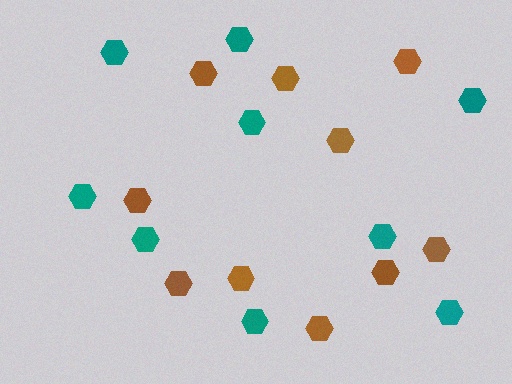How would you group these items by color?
There are 2 groups: one group of brown hexagons (10) and one group of teal hexagons (9).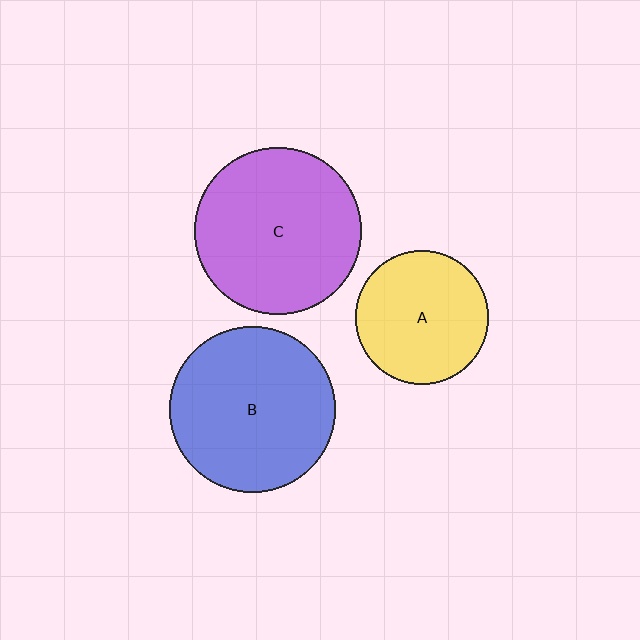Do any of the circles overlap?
No, none of the circles overlap.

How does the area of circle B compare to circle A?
Approximately 1.5 times.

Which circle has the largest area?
Circle C (purple).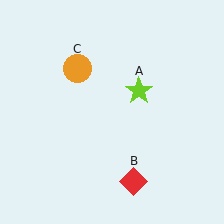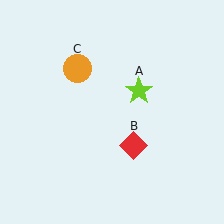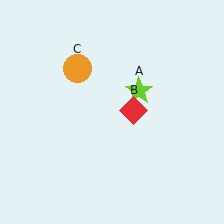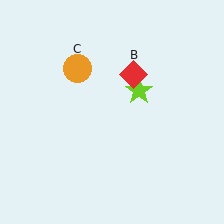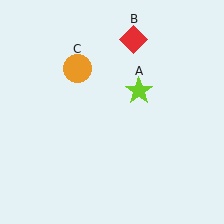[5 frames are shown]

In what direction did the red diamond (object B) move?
The red diamond (object B) moved up.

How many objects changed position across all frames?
1 object changed position: red diamond (object B).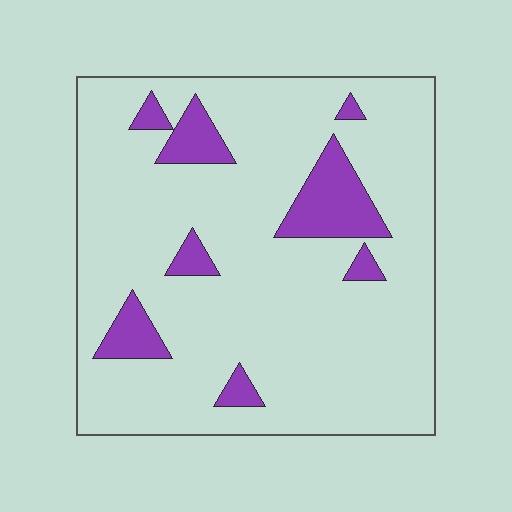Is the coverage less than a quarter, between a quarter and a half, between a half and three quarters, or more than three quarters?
Less than a quarter.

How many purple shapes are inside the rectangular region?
8.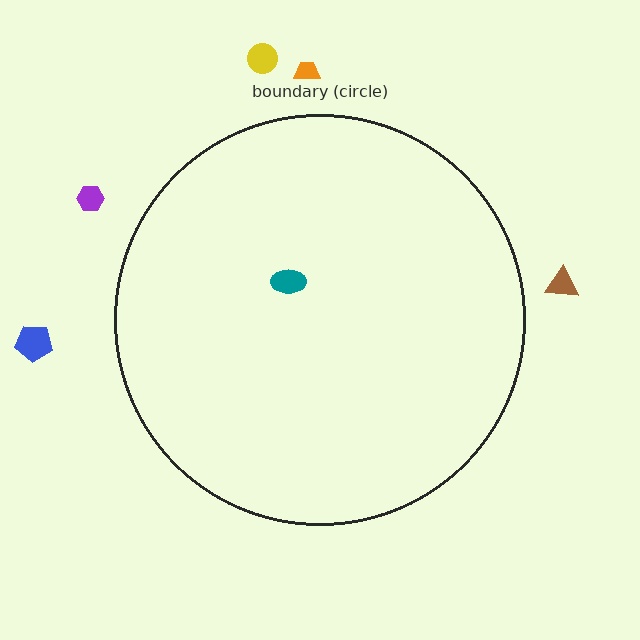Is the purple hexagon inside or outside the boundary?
Outside.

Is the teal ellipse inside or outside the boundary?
Inside.